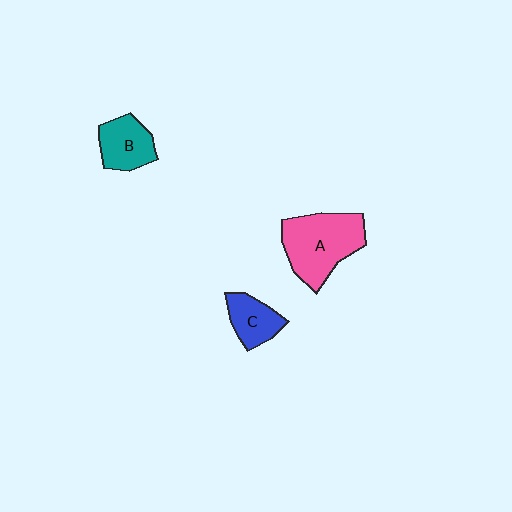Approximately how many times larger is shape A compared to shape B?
Approximately 1.8 times.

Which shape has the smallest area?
Shape C (blue).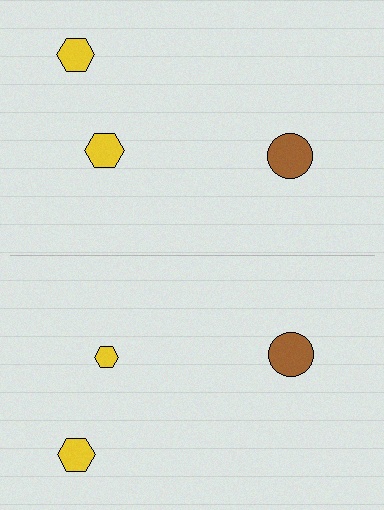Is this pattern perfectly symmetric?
No, the pattern is not perfectly symmetric. The yellow hexagon on the bottom side has a different size than its mirror counterpart.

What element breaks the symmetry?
The yellow hexagon on the bottom side has a different size than its mirror counterpart.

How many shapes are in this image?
There are 6 shapes in this image.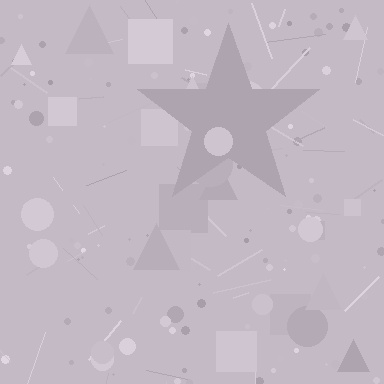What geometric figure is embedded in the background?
A star is embedded in the background.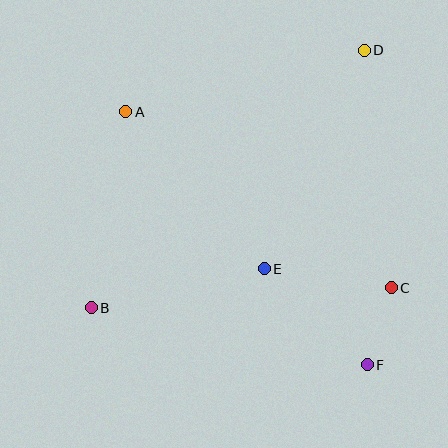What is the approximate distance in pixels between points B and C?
The distance between B and C is approximately 301 pixels.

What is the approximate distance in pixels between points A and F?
The distance between A and F is approximately 350 pixels.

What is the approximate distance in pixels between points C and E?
The distance between C and E is approximately 129 pixels.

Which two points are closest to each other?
Points C and F are closest to each other.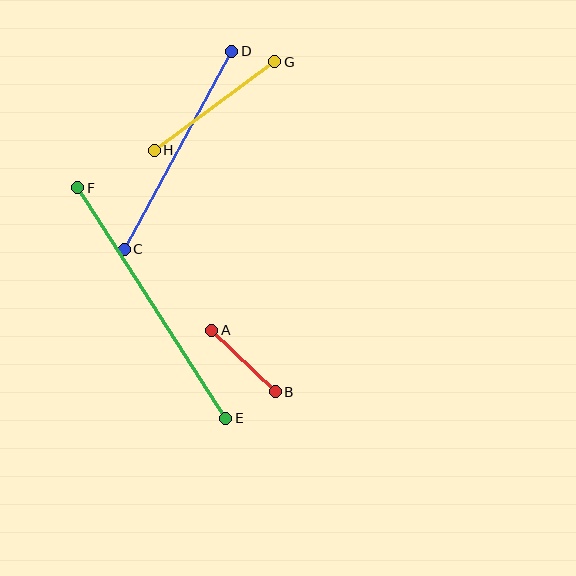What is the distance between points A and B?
The distance is approximately 89 pixels.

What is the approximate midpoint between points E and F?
The midpoint is at approximately (152, 303) pixels.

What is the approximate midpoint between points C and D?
The midpoint is at approximately (178, 150) pixels.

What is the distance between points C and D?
The distance is approximately 225 pixels.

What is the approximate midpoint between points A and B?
The midpoint is at approximately (243, 361) pixels.